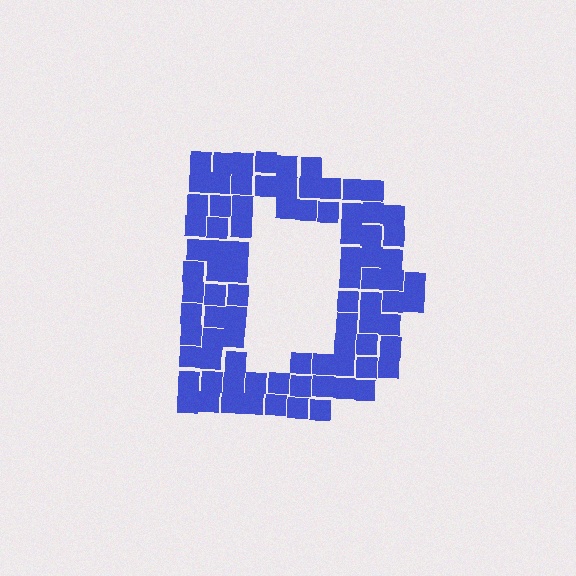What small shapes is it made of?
It is made of small squares.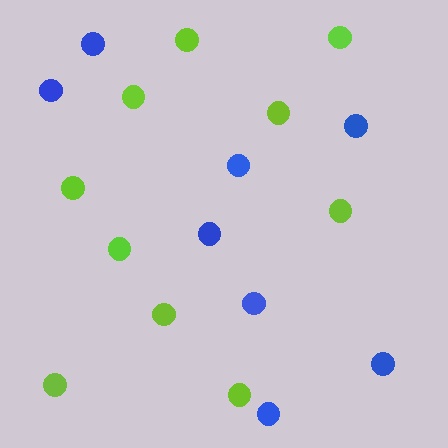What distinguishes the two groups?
There are 2 groups: one group of lime circles (10) and one group of blue circles (8).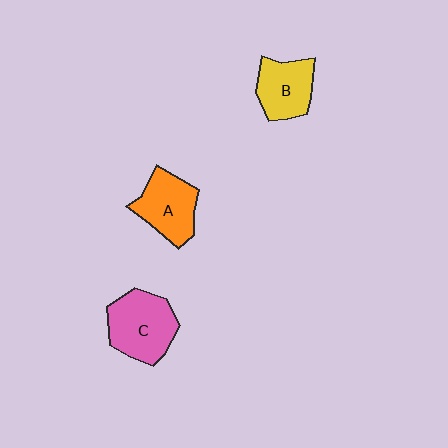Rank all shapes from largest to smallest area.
From largest to smallest: C (pink), A (orange), B (yellow).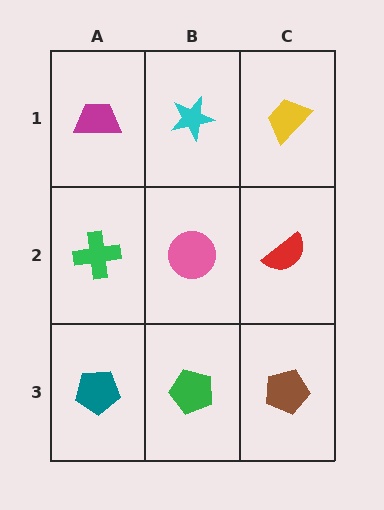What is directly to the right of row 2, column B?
A red semicircle.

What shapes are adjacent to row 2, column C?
A yellow trapezoid (row 1, column C), a brown pentagon (row 3, column C), a pink circle (row 2, column B).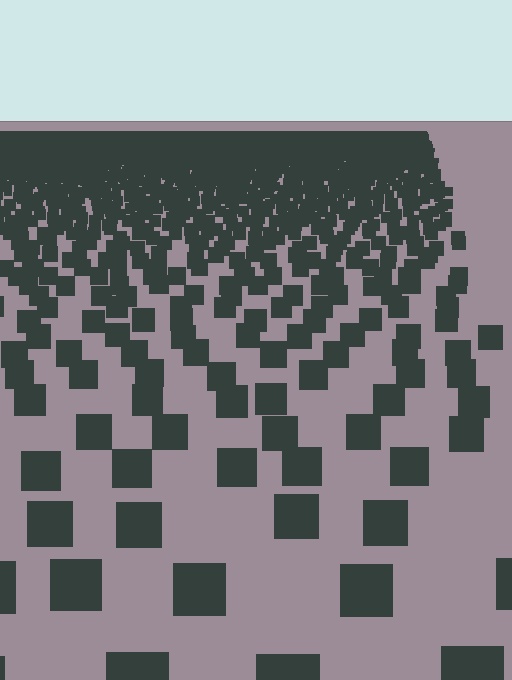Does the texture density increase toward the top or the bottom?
Density increases toward the top.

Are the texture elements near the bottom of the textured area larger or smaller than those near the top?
Larger. Near the bottom, elements are closer to the viewer and appear at a bigger on-screen size.